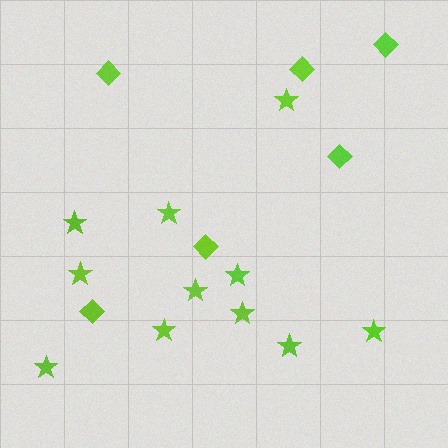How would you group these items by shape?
There are 2 groups: one group of stars (11) and one group of diamonds (6).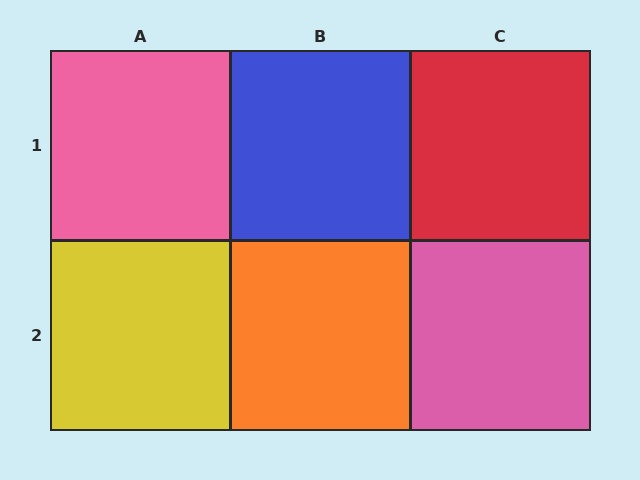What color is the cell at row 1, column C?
Red.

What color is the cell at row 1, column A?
Pink.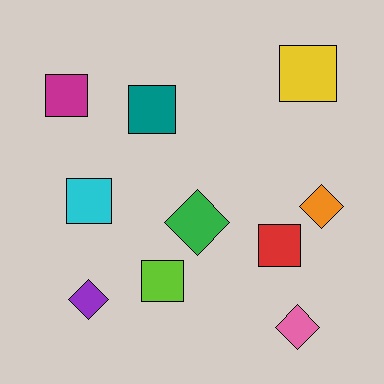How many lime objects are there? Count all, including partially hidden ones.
There is 1 lime object.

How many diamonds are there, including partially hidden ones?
There are 4 diamonds.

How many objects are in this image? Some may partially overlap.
There are 10 objects.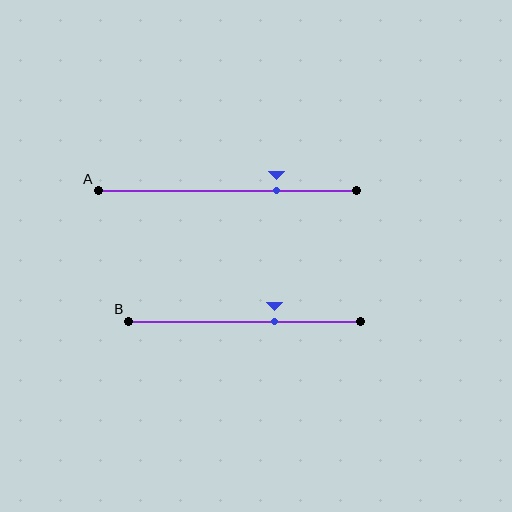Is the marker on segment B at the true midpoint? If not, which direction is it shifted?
No, the marker on segment B is shifted to the right by about 13% of the segment length.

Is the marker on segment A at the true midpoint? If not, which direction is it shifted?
No, the marker on segment A is shifted to the right by about 19% of the segment length.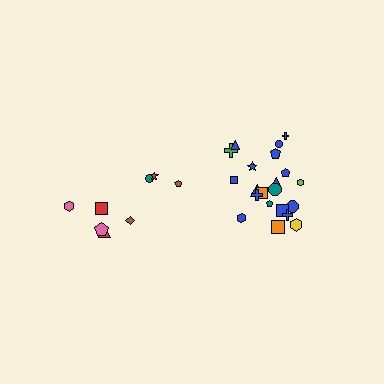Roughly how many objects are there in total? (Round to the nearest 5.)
Roughly 30 objects in total.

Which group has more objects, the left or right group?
The right group.